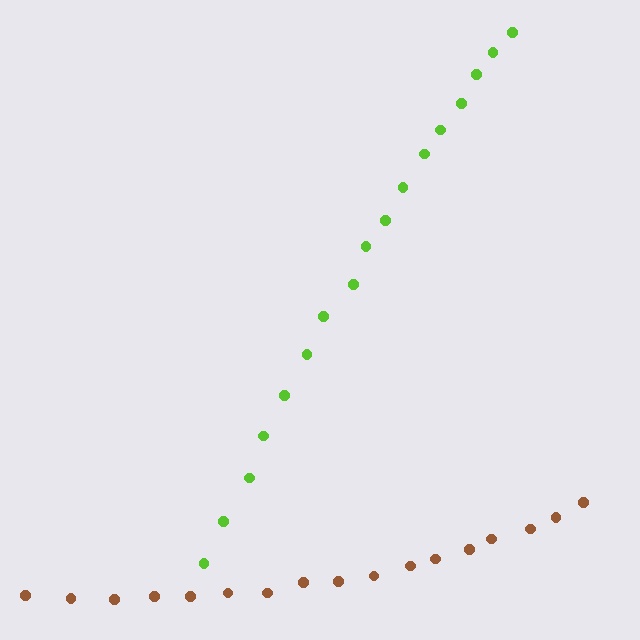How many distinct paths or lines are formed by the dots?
There are 2 distinct paths.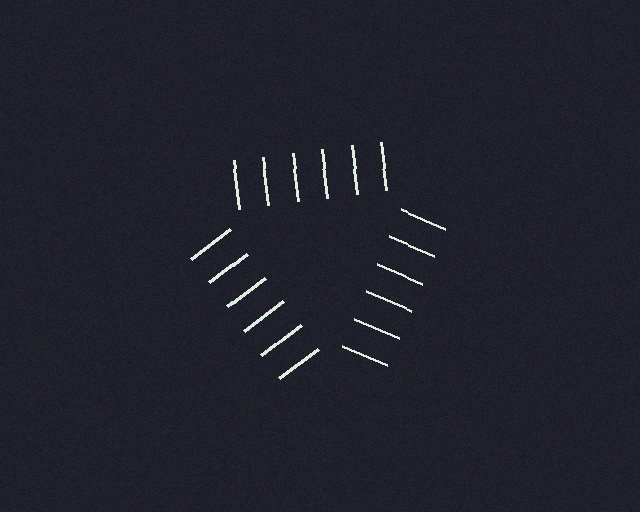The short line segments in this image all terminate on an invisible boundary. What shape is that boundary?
An illusory triangle — the line segments terminate on its edges but no continuous stroke is drawn.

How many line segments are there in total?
18 — 6 along each of the 3 edges.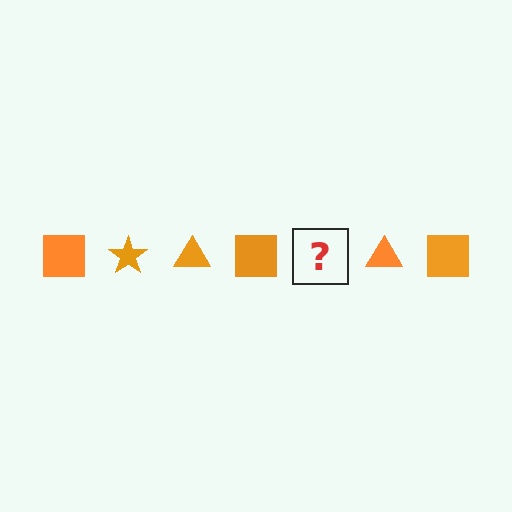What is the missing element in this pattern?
The missing element is an orange star.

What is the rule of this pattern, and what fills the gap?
The rule is that the pattern cycles through square, star, triangle shapes in orange. The gap should be filled with an orange star.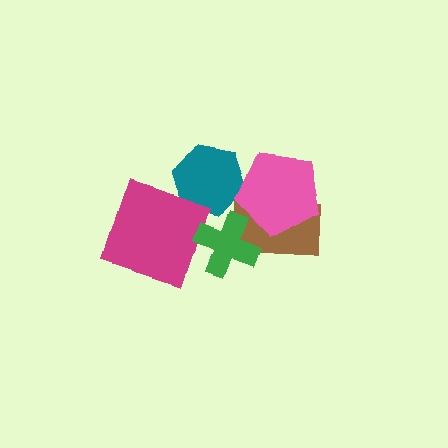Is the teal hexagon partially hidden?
Yes, it is partially covered by another shape.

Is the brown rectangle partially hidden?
Yes, it is partially covered by another shape.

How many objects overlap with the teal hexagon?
1 object overlaps with the teal hexagon.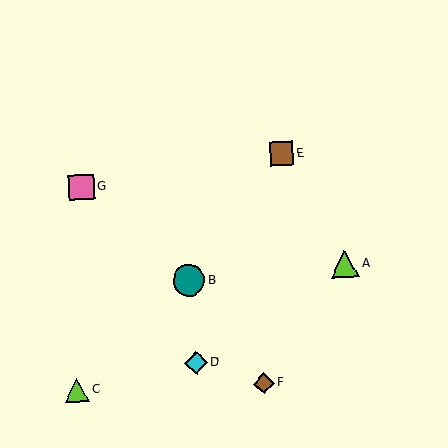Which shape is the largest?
The teal circle (labeled B) is the largest.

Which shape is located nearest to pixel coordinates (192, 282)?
The teal circle (labeled B) at (189, 281) is nearest to that location.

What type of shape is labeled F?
Shape F is a brown diamond.